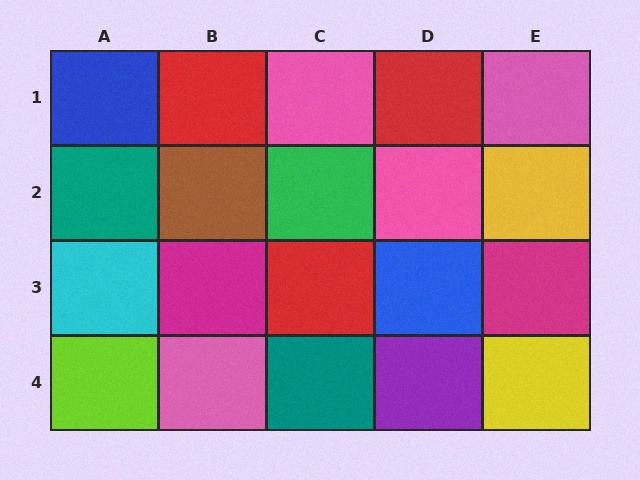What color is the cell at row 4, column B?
Pink.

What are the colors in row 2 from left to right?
Teal, brown, green, pink, yellow.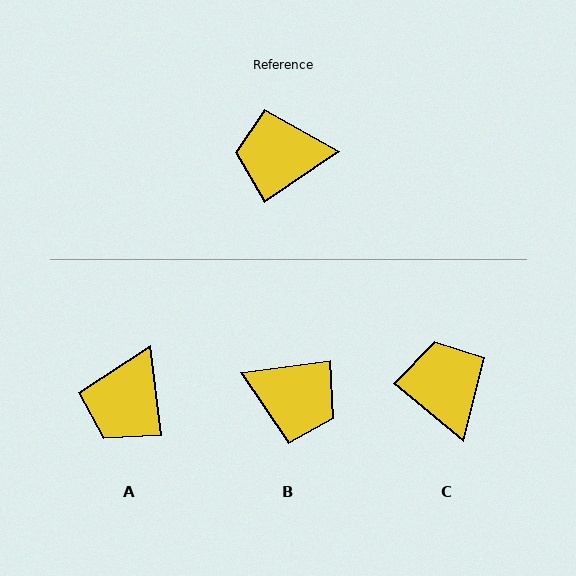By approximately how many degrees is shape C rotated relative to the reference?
Approximately 74 degrees clockwise.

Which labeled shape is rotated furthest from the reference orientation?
B, about 154 degrees away.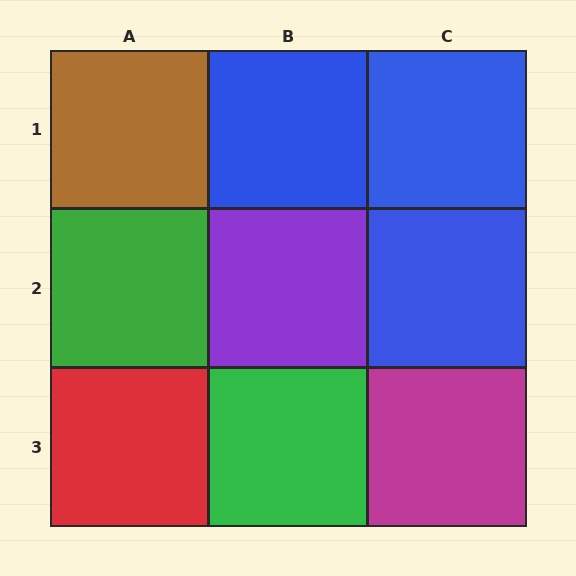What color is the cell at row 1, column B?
Blue.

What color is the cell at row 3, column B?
Green.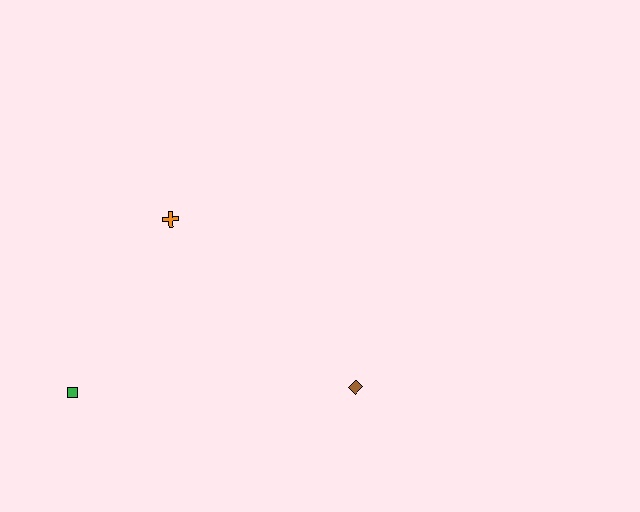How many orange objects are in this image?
There is 1 orange object.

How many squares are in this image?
There is 1 square.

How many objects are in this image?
There are 3 objects.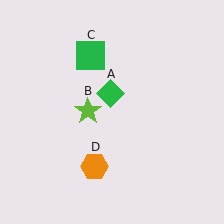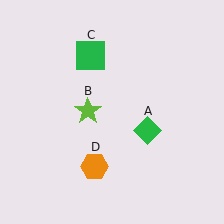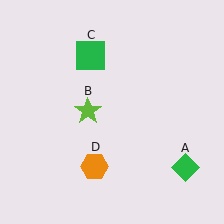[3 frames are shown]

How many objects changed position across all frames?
1 object changed position: green diamond (object A).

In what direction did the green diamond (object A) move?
The green diamond (object A) moved down and to the right.